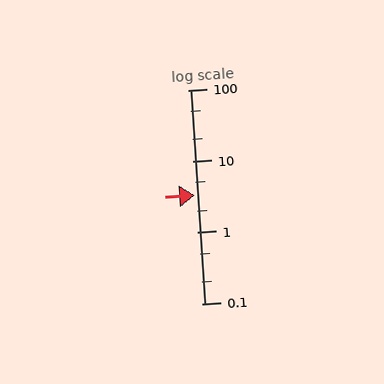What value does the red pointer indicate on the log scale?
The pointer indicates approximately 3.3.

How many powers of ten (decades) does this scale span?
The scale spans 3 decades, from 0.1 to 100.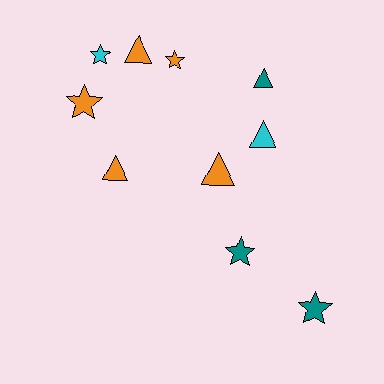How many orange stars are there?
There are 2 orange stars.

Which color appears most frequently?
Orange, with 5 objects.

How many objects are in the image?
There are 10 objects.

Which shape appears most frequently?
Star, with 5 objects.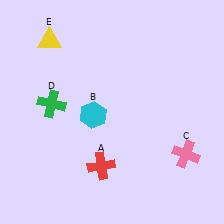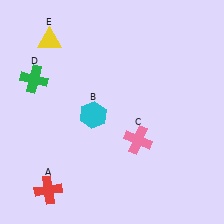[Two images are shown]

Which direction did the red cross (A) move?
The red cross (A) moved left.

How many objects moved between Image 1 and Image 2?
3 objects moved between the two images.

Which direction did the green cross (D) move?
The green cross (D) moved up.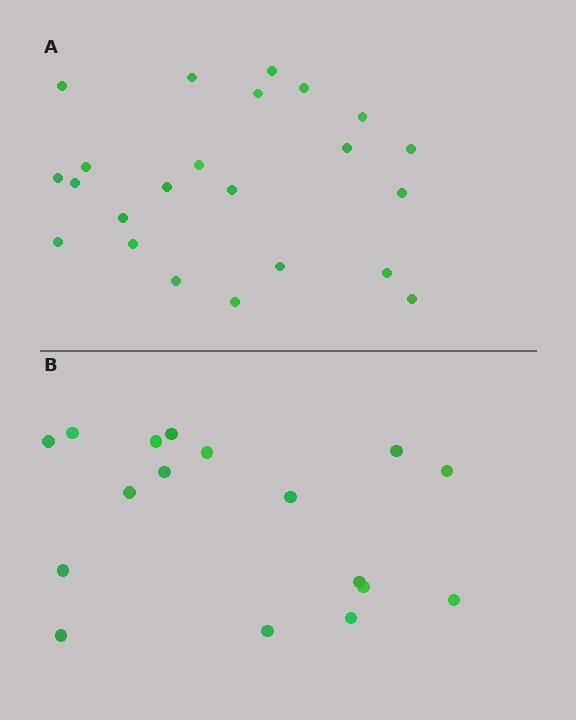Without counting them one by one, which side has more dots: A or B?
Region A (the top region) has more dots.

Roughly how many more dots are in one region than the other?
Region A has about 6 more dots than region B.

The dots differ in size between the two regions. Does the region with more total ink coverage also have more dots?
No. Region B has more total ink coverage because its dots are larger, but region A actually contains more individual dots. Total area can be misleading — the number of items is what matters here.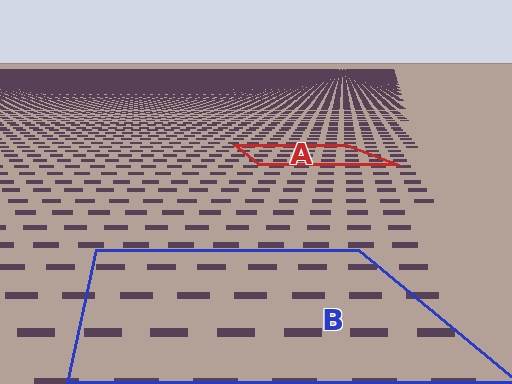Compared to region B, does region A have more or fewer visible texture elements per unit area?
Region A has more texture elements per unit area — they are packed more densely because it is farther away.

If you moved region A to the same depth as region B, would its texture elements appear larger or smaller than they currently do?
They would appear larger. At a closer depth, the same texture elements are projected at a bigger on-screen size.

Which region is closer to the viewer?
Region B is closer. The texture elements there are larger and more spread out.